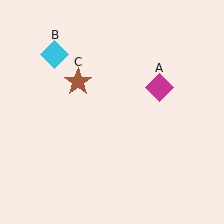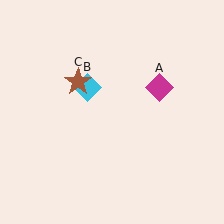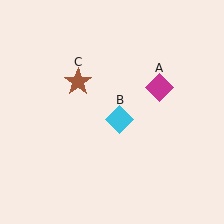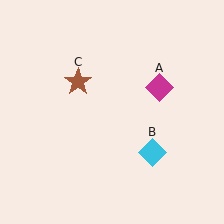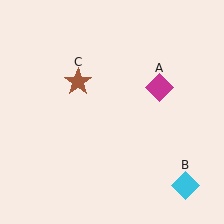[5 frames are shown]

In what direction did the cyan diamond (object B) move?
The cyan diamond (object B) moved down and to the right.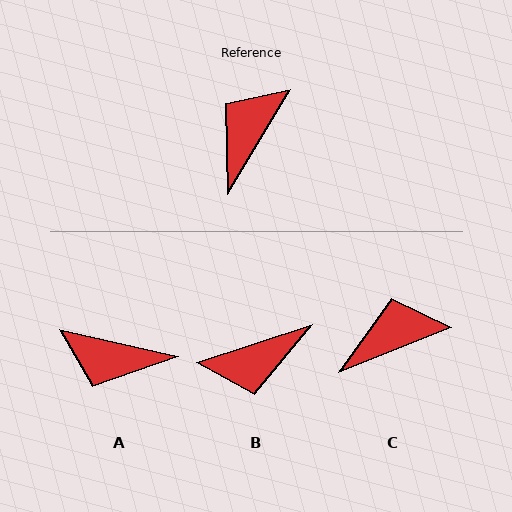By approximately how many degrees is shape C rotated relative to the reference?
Approximately 37 degrees clockwise.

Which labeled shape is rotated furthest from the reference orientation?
B, about 139 degrees away.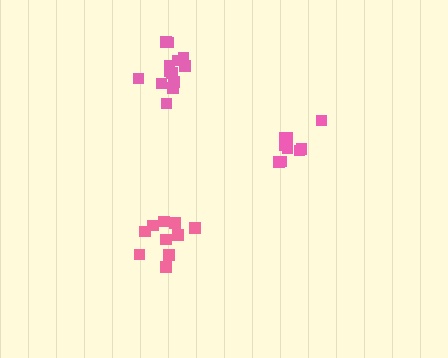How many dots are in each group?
Group 1: 9 dots, Group 2: 13 dots, Group 3: 11 dots (33 total).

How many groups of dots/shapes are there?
There are 3 groups.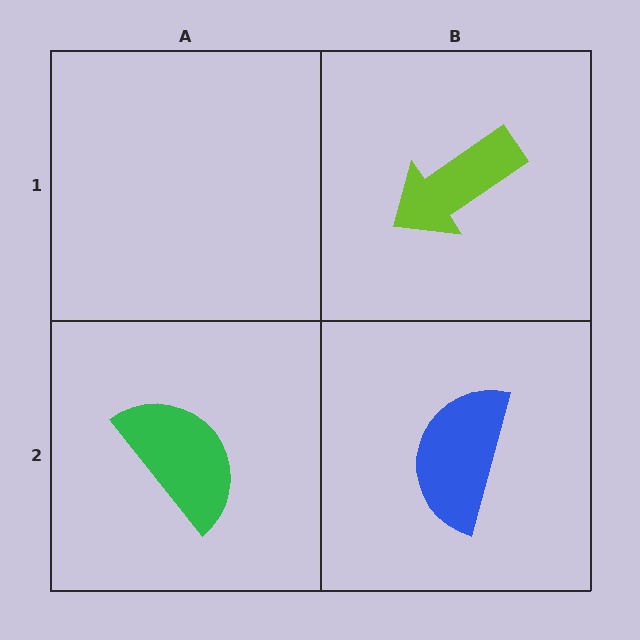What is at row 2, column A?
A green semicircle.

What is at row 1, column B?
A lime arrow.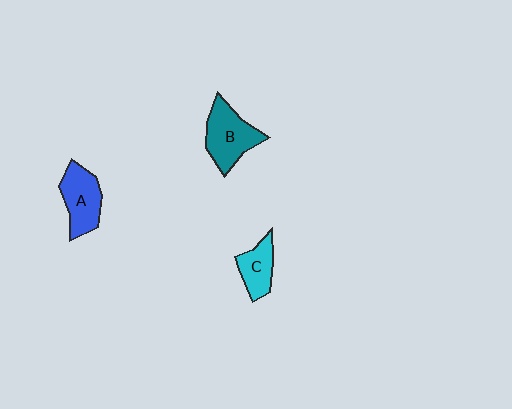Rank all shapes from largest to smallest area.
From largest to smallest: B (teal), A (blue), C (cyan).